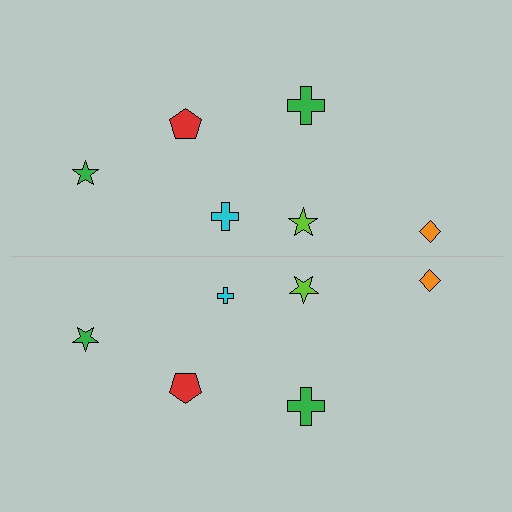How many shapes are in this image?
There are 12 shapes in this image.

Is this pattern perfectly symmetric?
No, the pattern is not perfectly symmetric. The cyan cross on the bottom side has a different size than its mirror counterpart.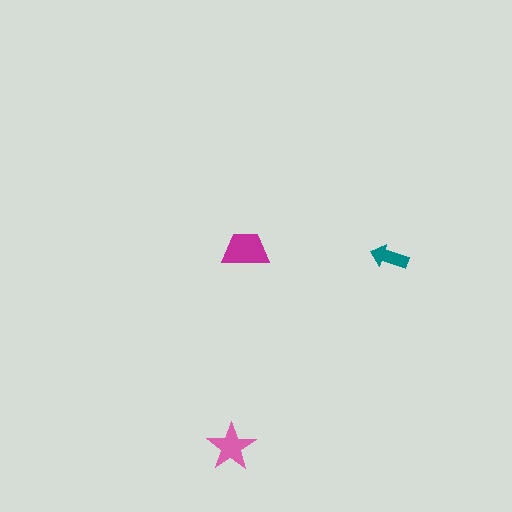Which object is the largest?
The magenta trapezoid.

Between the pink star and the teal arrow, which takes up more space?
The pink star.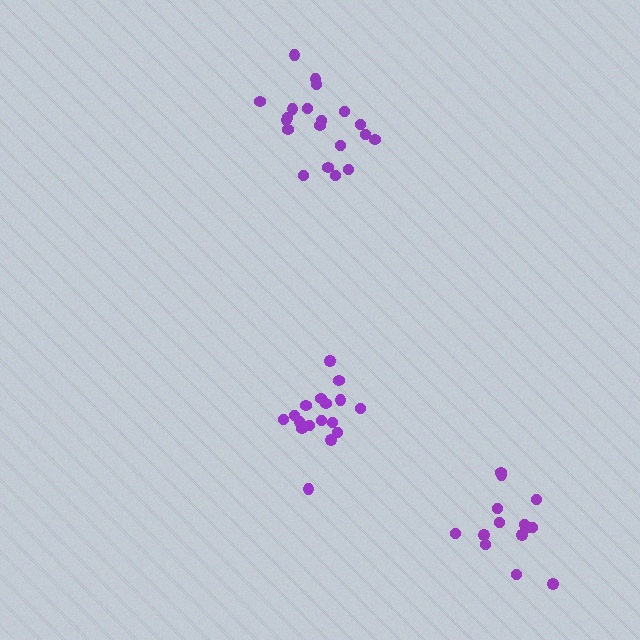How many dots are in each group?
Group 1: 18 dots, Group 2: 20 dots, Group 3: 14 dots (52 total).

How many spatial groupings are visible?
There are 3 spatial groupings.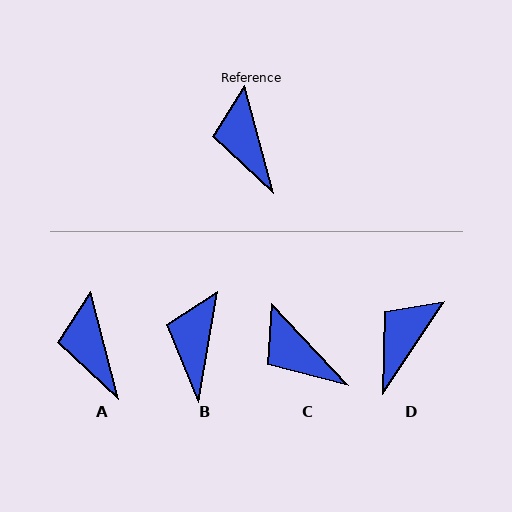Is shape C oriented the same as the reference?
No, it is off by about 29 degrees.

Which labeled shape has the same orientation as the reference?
A.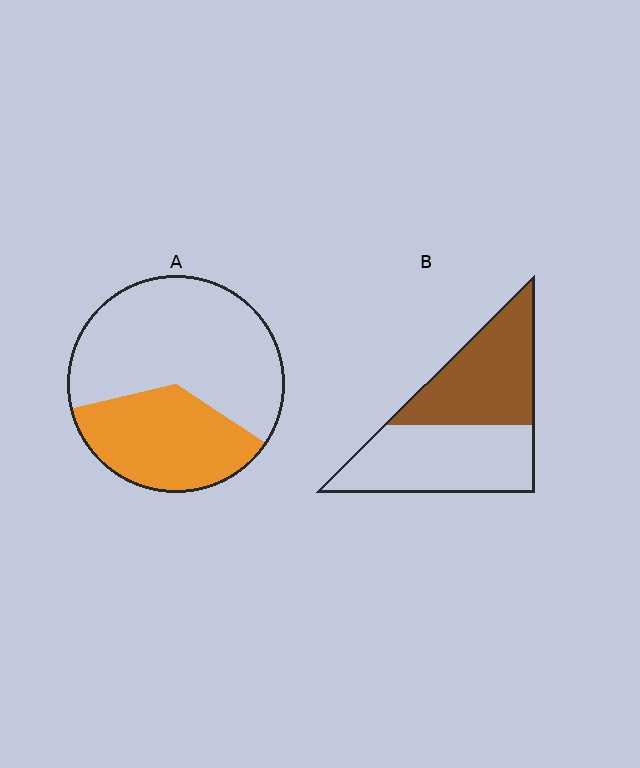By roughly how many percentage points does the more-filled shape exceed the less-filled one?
By roughly 10 percentage points (B over A).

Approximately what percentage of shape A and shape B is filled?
A is approximately 35% and B is approximately 45%.